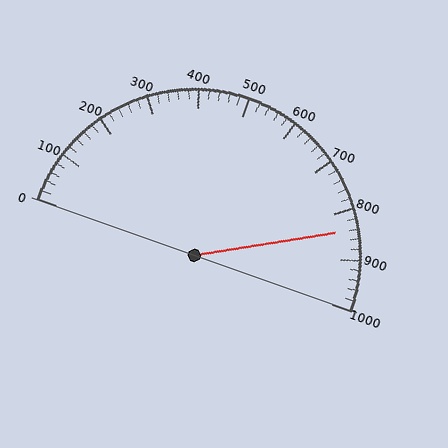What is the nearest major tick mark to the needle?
The nearest major tick mark is 800.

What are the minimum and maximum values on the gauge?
The gauge ranges from 0 to 1000.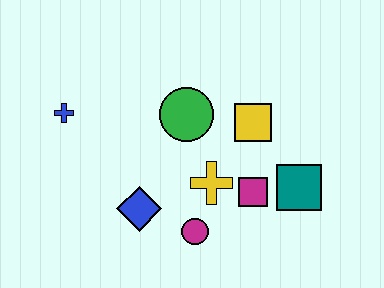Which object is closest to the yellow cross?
The magenta square is closest to the yellow cross.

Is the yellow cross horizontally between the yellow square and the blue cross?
Yes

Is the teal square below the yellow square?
Yes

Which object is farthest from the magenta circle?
The blue cross is farthest from the magenta circle.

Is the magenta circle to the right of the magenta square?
No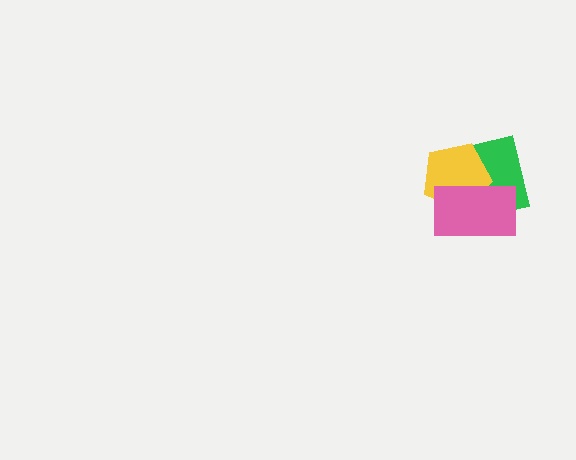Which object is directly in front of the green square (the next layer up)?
The yellow pentagon is directly in front of the green square.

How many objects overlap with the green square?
2 objects overlap with the green square.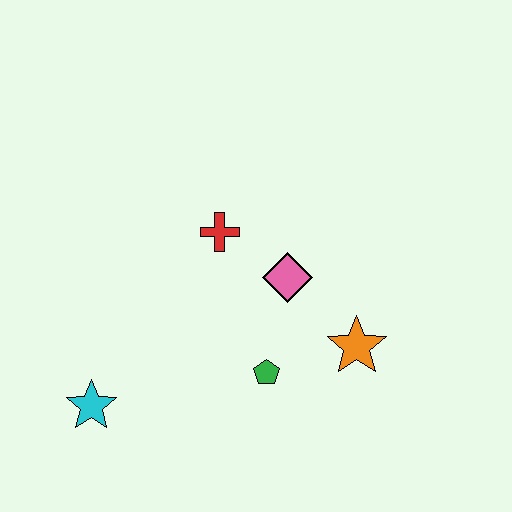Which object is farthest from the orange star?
The cyan star is farthest from the orange star.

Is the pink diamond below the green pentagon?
No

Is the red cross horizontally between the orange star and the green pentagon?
No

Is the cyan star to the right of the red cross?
No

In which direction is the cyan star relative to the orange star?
The cyan star is to the left of the orange star.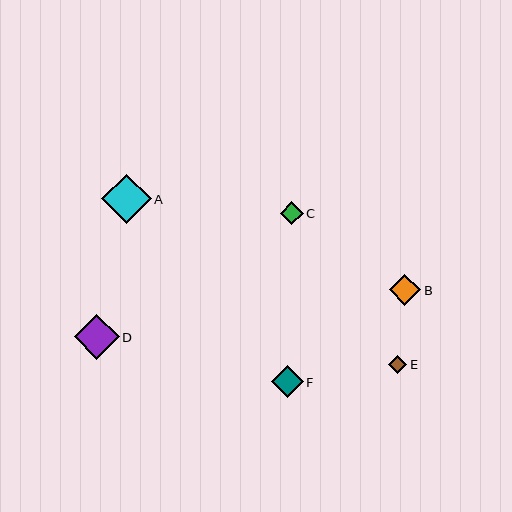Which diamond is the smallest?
Diamond E is the smallest with a size of approximately 18 pixels.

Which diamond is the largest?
Diamond A is the largest with a size of approximately 49 pixels.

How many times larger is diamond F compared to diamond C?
Diamond F is approximately 1.4 times the size of diamond C.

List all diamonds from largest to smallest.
From largest to smallest: A, D, F, B, C, E.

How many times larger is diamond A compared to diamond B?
Diamond A is approximately 1.6 times the size of diamond B.